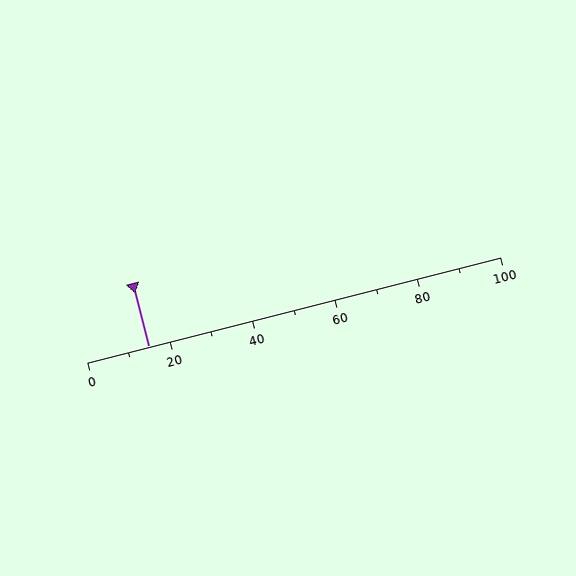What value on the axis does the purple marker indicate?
The marker indicates approximately 15.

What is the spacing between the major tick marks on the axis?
The major ticks are spaced 20 apart.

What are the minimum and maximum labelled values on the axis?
The axis runs from 0 to 100.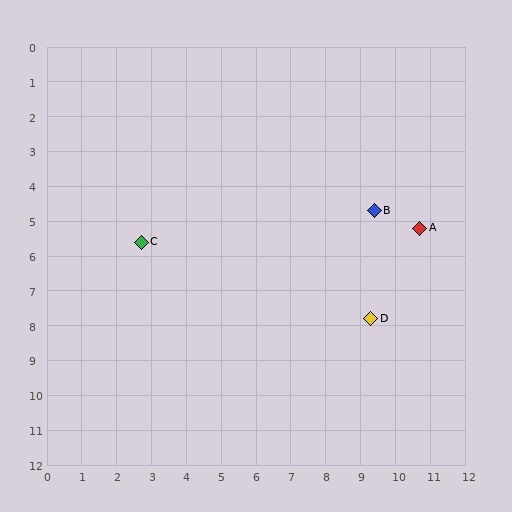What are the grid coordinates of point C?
Point C is at approximately (2.7, 5.6).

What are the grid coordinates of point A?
Point A is at approximately (10.7, 5.2).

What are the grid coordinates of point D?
Point D is at approximately (9.3, 7.8).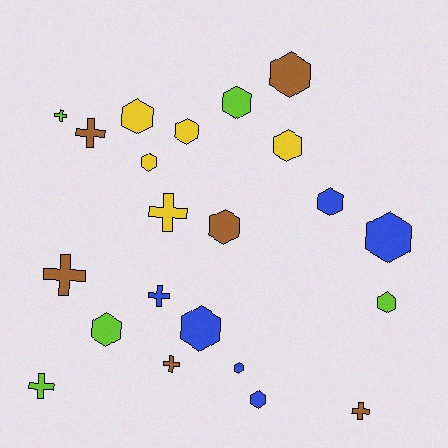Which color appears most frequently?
Brown, with 6 objects.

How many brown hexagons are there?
There are 2 brown hexagons.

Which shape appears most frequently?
Hexagon, with 14 objects.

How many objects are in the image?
There are 22 objects.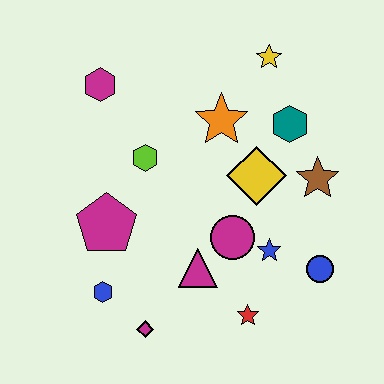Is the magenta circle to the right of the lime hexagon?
Yes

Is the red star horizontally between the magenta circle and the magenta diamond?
No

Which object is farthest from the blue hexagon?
The yellow star is farthest from the blue hexagon.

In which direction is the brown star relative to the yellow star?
The brown star is below the yellow star.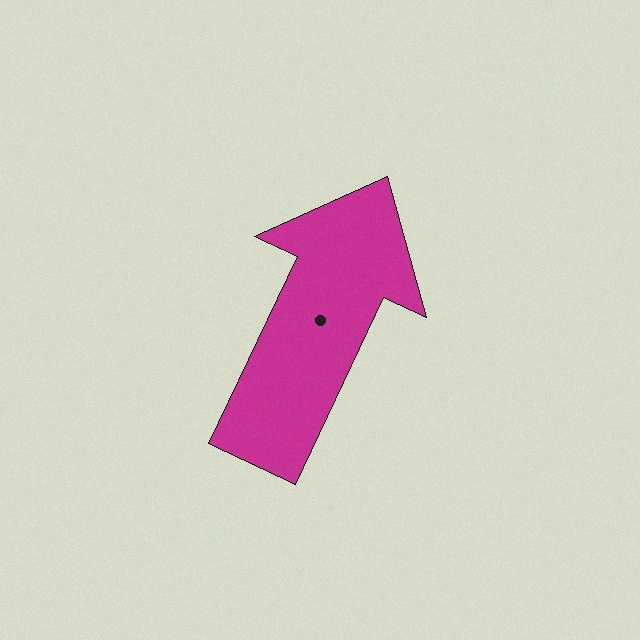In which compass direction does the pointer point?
Northeast.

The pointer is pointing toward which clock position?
Roughly 1 o'clock.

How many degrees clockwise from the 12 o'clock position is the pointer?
Approximately 25 degrees.